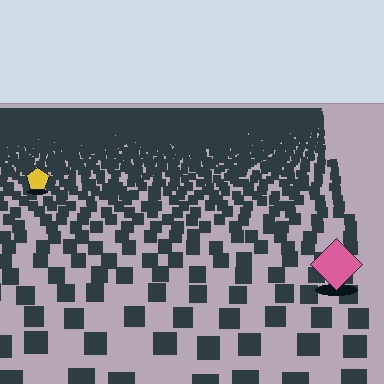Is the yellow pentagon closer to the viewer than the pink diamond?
No. The pink diamond is closer — you can tell from the texture gradient: the ground texture is coarser near it.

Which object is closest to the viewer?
The pink diamond is closest. The texture marks near it are larger and more spread out.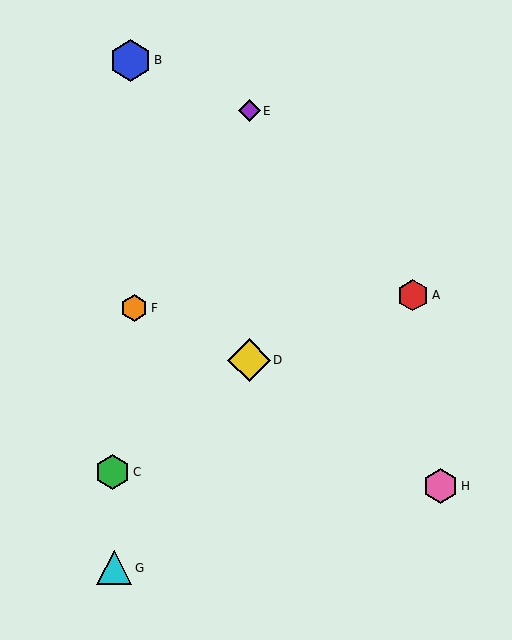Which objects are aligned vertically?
Objects D, E are aligned vertically.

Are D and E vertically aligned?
Yes, both are at x≈249.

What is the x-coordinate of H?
Object H is at x≈441.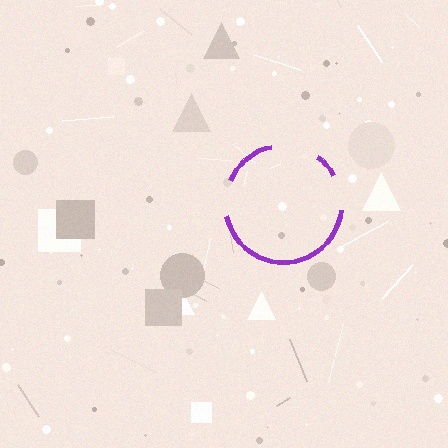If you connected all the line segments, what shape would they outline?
They would outline a circle.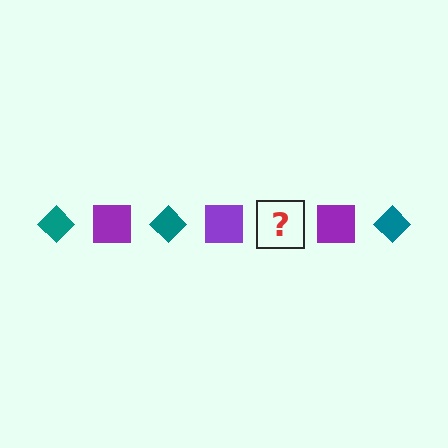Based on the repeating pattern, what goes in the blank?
The blank should be a teal diamond.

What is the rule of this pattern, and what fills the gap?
The rule is that the pattern alternates between teal diamond and purple square. The gap should be filled with a teal diamond.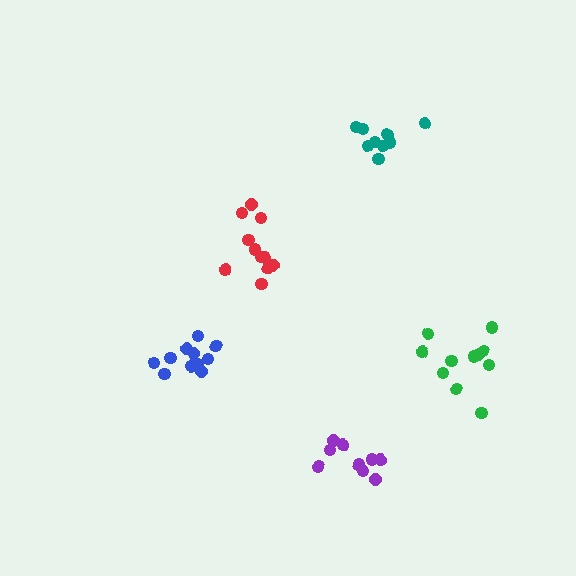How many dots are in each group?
Group 1: 9 dots, Group 2: 11 dots, Group 3: 12 dots, Group 4: 9 dots, Group 5: 11 dots (52 total).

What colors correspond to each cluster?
The clusters are colored: teal, red, blue, purple, green.